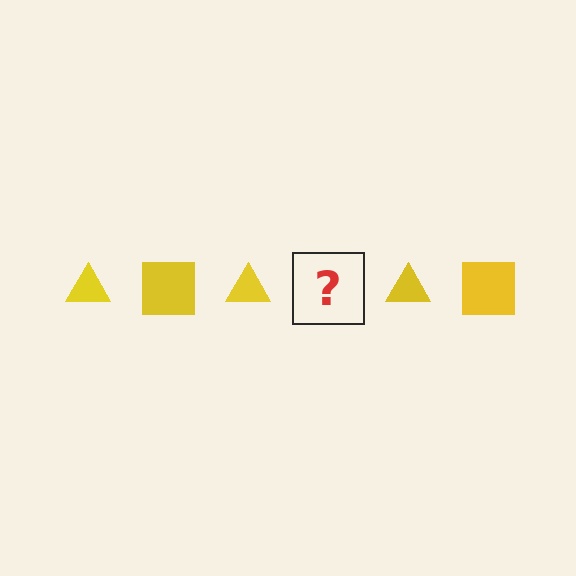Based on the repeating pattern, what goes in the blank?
The blank should be a yellow square.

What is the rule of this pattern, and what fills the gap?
The rule is that the pattern cycles through triangle, square shapes in yellow. The gap should be filled with a yellow square.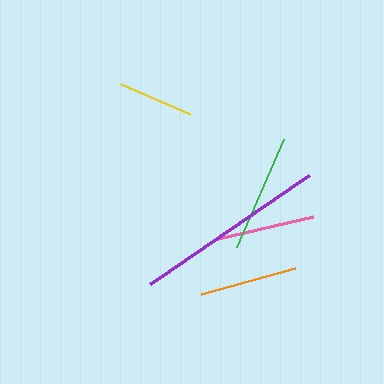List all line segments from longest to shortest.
From longest to shortest: purple, green, pink, orange, yellow.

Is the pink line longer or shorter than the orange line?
The pink line is longer than the orange line.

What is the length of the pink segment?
The pink segment is approximately 98 pixels long.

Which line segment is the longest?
The purple line is the longest at approximately 193 pixels.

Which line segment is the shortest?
The yellow line is the shortest at approximately 76 pixels.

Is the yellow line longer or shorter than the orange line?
The orange line is longer than the yellow line.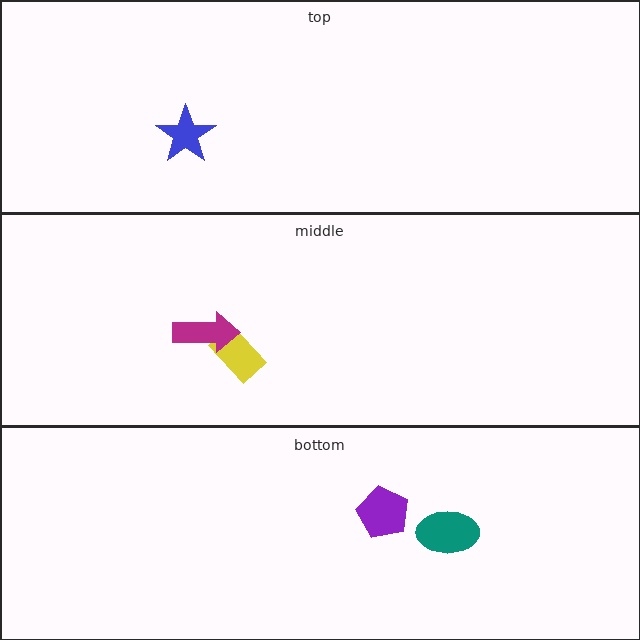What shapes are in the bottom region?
The teal ellipse, the purple pentagon.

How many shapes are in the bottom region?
2.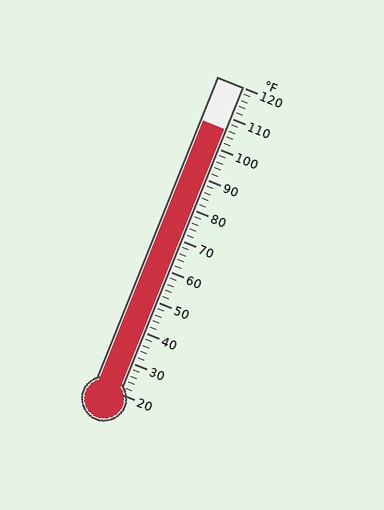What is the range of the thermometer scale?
The thermometer scale ranges from 20°F to 120°F.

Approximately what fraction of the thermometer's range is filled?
The thermometer is filled to approximately 85% of its range.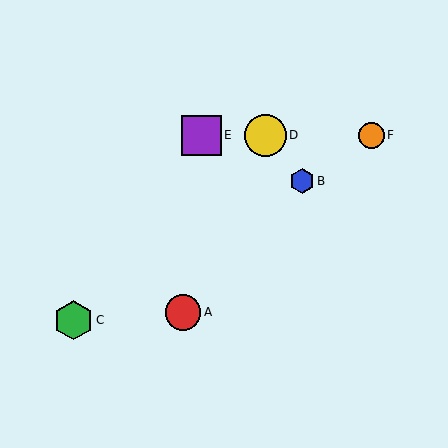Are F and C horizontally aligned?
No, F is at y≈135 and C is at y≈320.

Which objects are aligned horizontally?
Objects D, E, F are aligned horizontally.